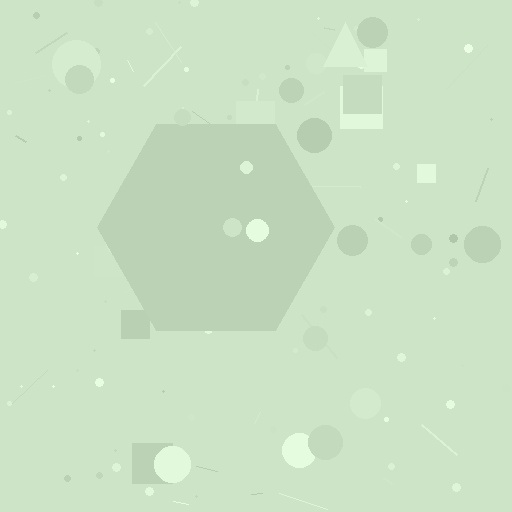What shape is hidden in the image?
A hexagon is hidden in the image.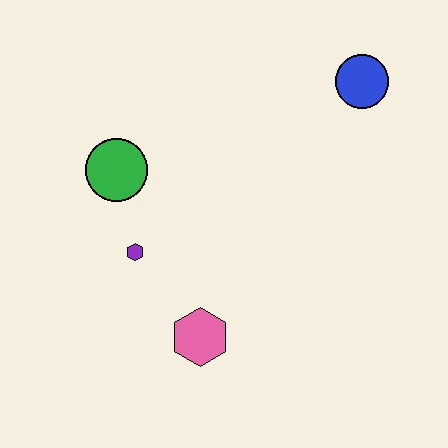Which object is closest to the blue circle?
The green circle is closest to the blue circle.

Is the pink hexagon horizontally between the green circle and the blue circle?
Yes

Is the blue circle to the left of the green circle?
No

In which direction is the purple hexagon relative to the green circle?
The purple hexagon is below the green circle.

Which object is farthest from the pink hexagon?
The blue circle is farthest from the pink hexagon.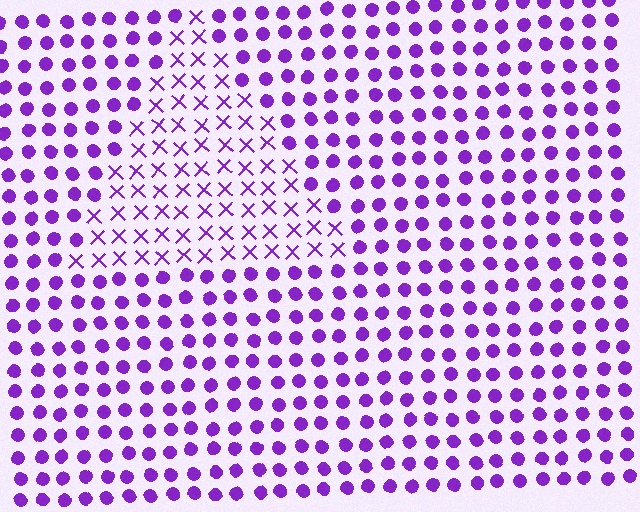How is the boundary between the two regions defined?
The boundary is defined by a change in element shape: X marks inside vs. circles outside. All elements share the same color and spacing.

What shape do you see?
I see a triangle.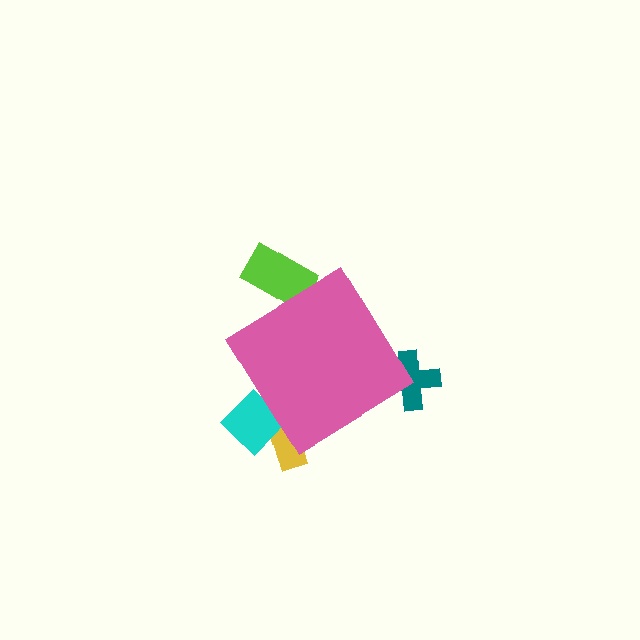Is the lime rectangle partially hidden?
Yes, the lime rectangle is partially hidden behind the pink diamond.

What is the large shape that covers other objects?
A pink diamond.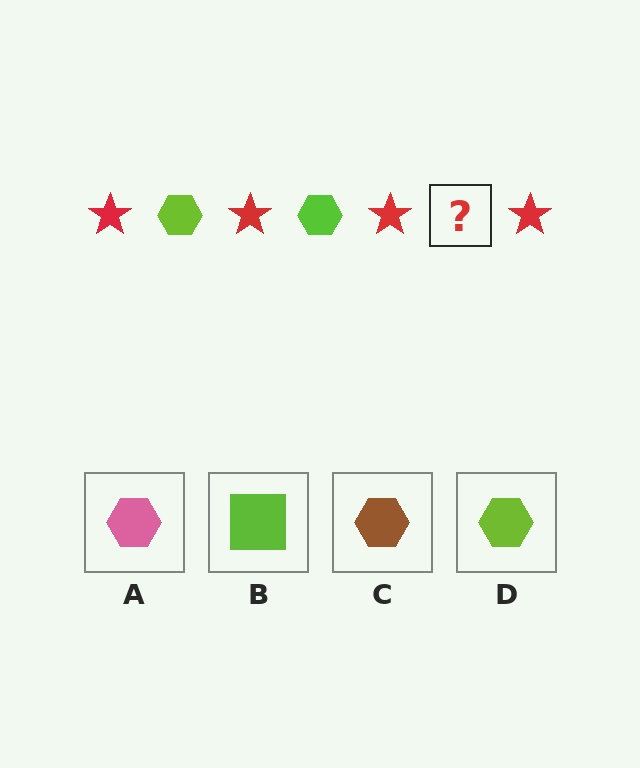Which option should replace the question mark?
Option D.